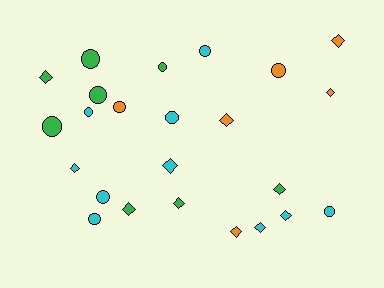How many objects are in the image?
There are 24 objects.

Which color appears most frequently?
Cyan, with 10 objects.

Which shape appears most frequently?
Circle, with 12 objects.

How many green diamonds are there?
There are 4 green diamonds.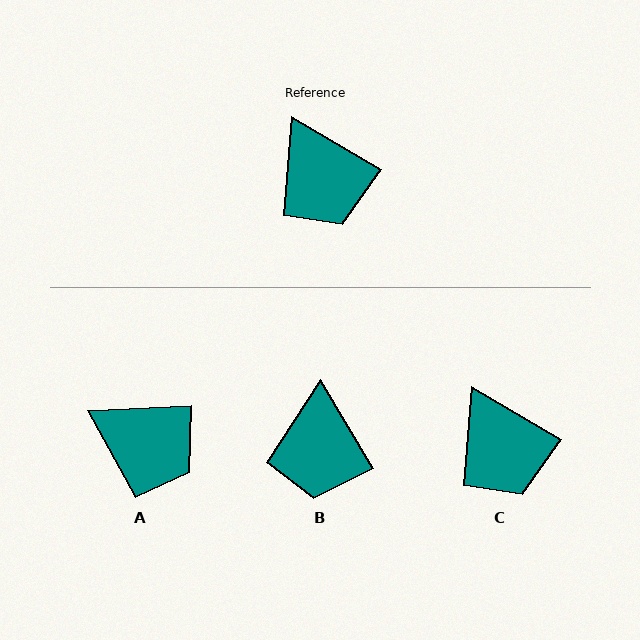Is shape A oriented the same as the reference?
No, it is off by about 34 degrees.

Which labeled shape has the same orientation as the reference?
C.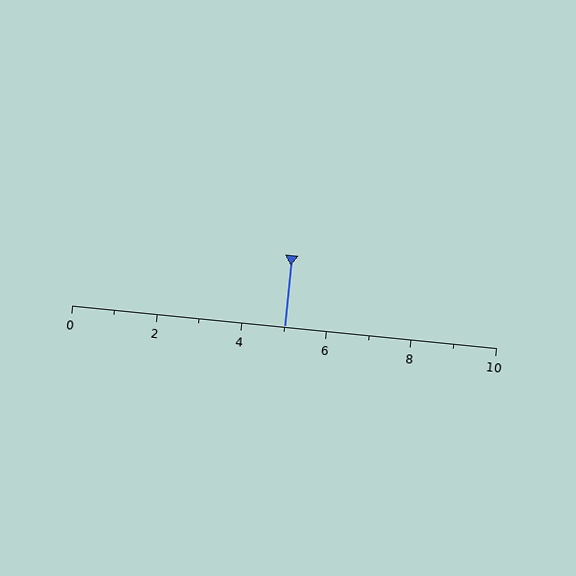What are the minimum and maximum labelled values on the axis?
The axis runs from 0 to 10.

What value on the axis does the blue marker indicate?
The marker indicates approximately 5.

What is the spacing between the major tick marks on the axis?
The major ticks are spaced 2 apart.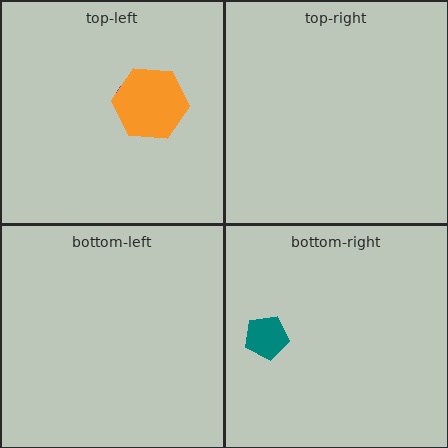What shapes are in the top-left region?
The purple ellipse, the orange hexagon.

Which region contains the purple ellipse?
The top-left region.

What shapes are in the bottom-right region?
The teal pentagon.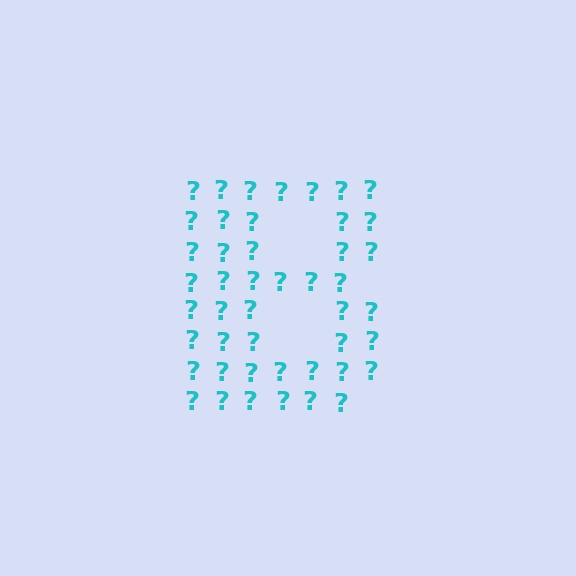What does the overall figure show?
The overall figure shows the letter B.